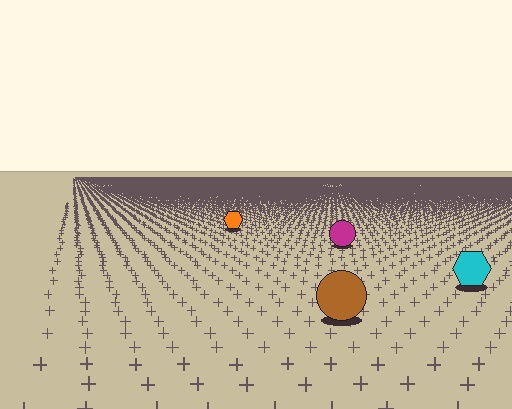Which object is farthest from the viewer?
The orange hexagon is farthest from the viewer. It appears smaller and the ground texture around it is denser.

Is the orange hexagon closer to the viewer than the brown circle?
No. The brown circle is closer — you can tell from the texture gradient: the ground texture is coarser near it.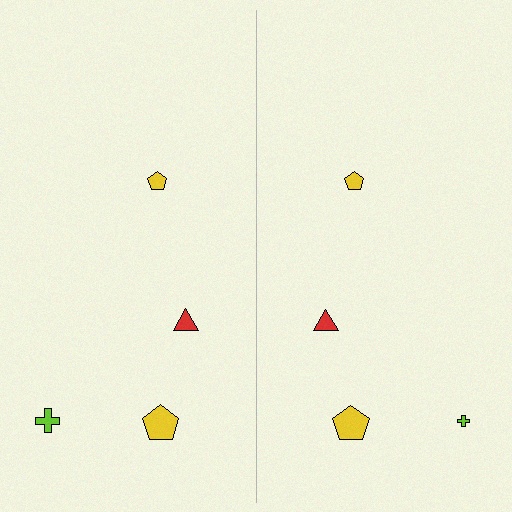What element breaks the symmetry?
The lime cross on the right side has a different size than its mirror counterpart.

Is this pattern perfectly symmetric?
No, the pattern is not perfectly symmetric. The lime cross on the right side has a different size than its mirror counterpart.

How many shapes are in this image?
There are 8 shapes in this image.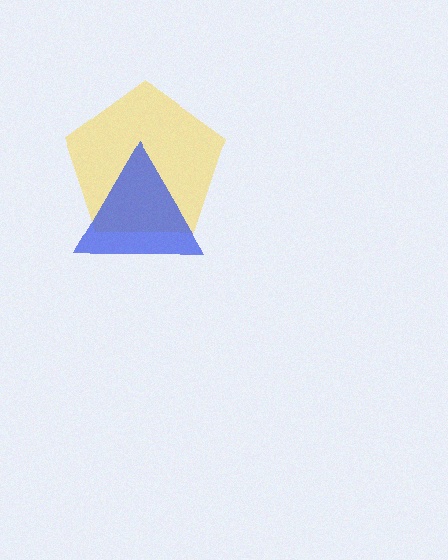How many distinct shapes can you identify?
There are 2 distinct shapes: a yellow pentagon, a blue triangle.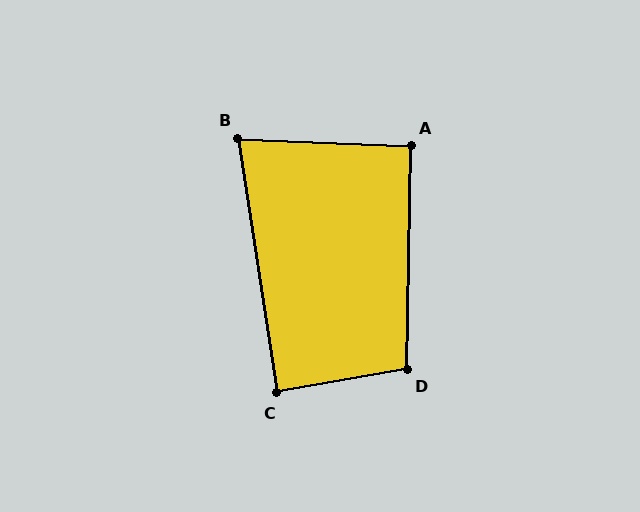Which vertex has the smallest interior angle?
B, at approximately 79 degrees.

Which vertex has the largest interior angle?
D, at approximately 101 degrees.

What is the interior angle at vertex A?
Approximately 91 degrees (approximately right).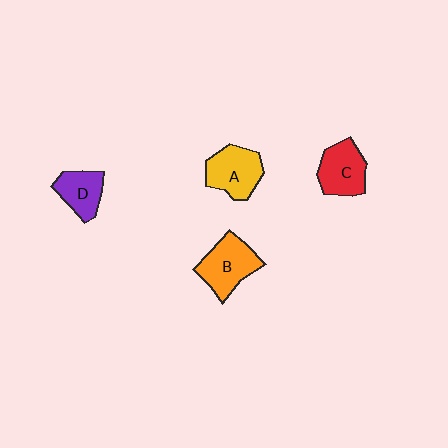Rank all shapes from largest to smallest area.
From largest to smallest: B (orange), A (yellow), C (red), D (purple).